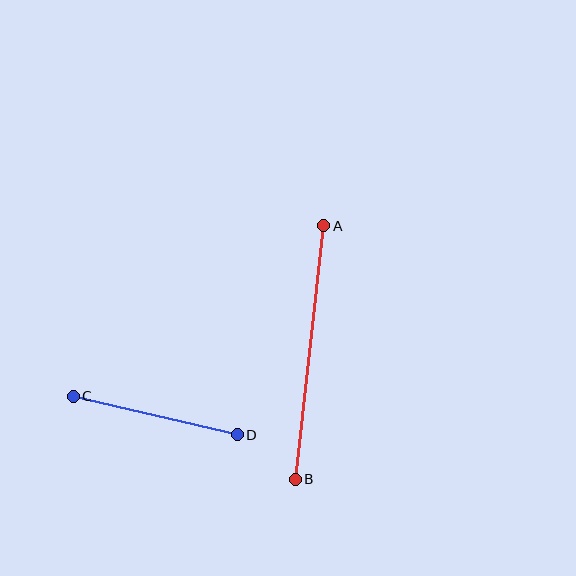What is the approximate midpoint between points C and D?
The midpoint is at approximately (155, 416) pixels.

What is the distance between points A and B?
The distance is approximately 255 pixels.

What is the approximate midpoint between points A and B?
The midpoint is at approximately (309, 353) pixels.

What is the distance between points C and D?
The distance is approximately 169 pixels.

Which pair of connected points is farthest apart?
Points A and B are farthest apart.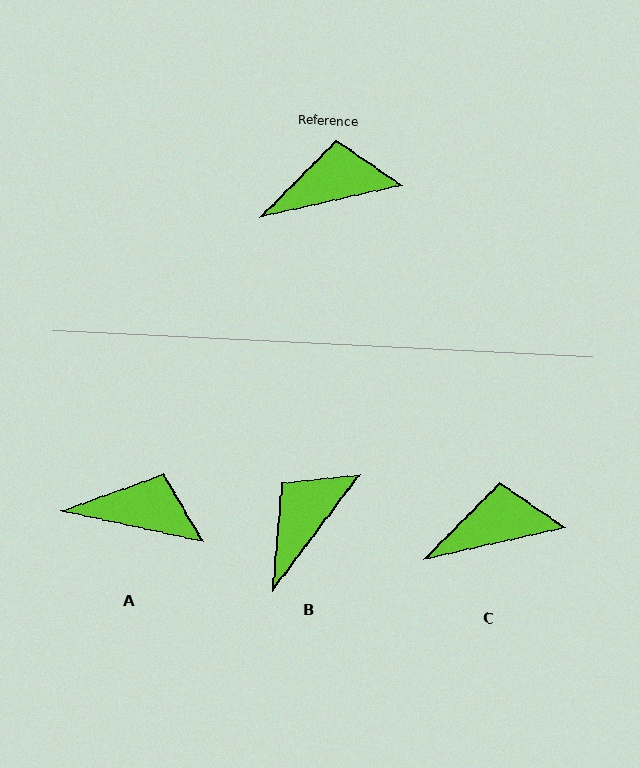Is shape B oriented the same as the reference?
No, it is off by about 40 degrees.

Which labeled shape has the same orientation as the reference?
C.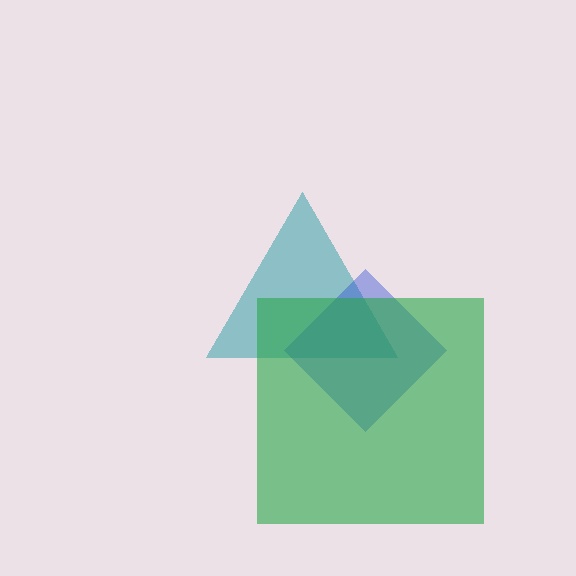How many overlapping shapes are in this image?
There are 3 overlapping shapes in the image.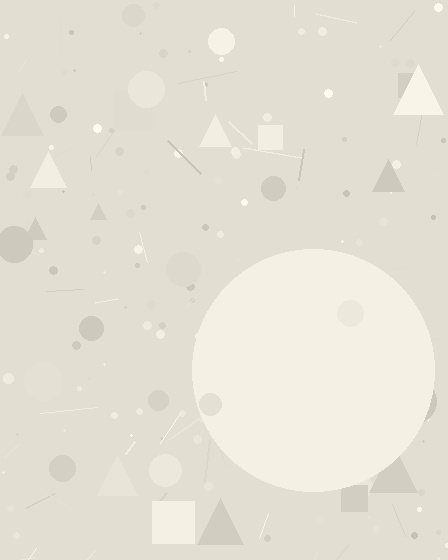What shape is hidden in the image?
A circle is hidden in the image.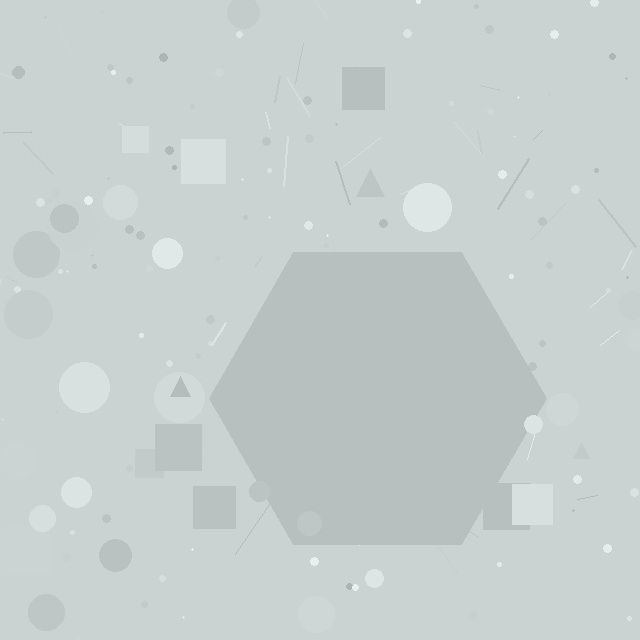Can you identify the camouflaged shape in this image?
The camouflaged shape is a hexagon.